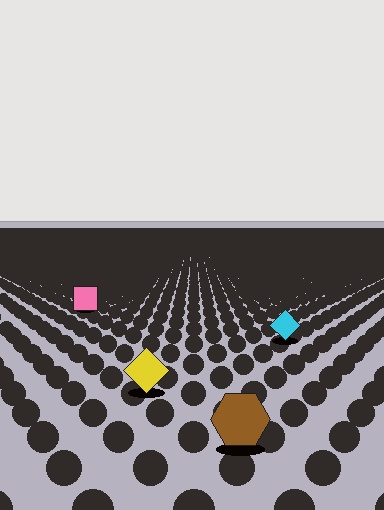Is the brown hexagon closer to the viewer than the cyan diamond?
Yes. The brown hexagon is closer — you can tell from the texture gradient: the ground texture is coarser near it.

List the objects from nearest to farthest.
From nearest to farthest: the brown hexagon, the yellow diamond, the cyan diamond, the pink square.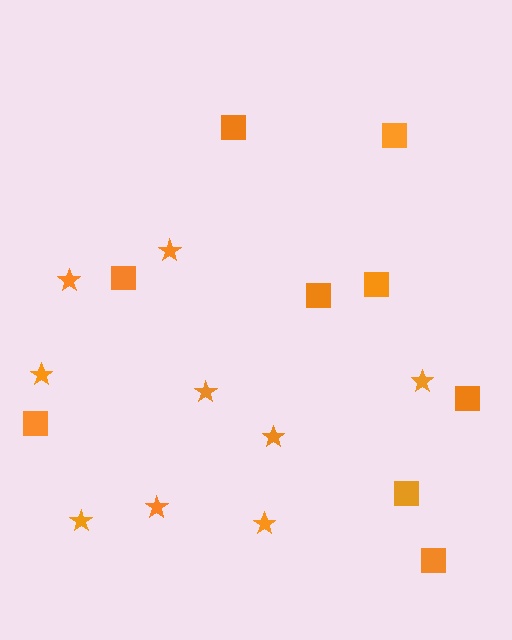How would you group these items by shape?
There are 2 groups: one group of stars (9) and one group of squares (9).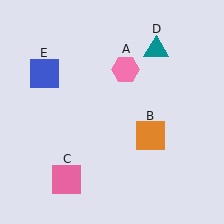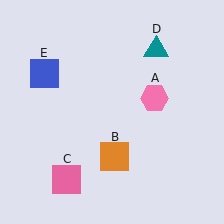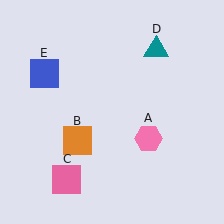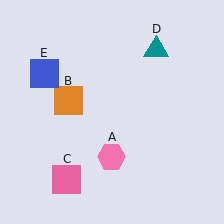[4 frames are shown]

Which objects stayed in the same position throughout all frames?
Pink square (object C) and teal triangle (object D) and blue square (object E) remained stationary.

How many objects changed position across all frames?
2 objects changed position: pink hexagon (object A), orange square (object B).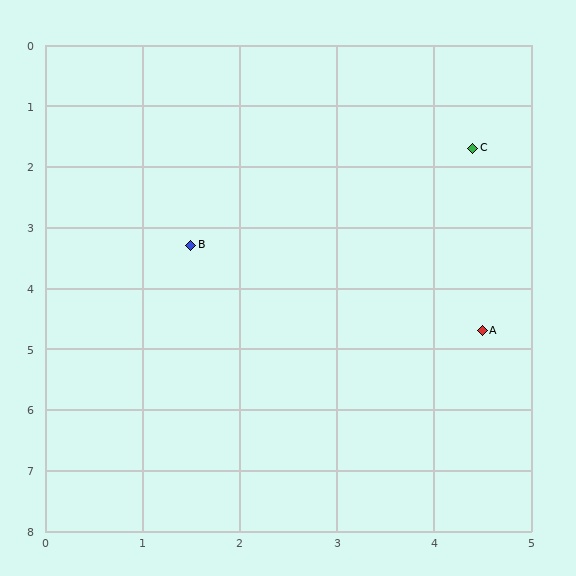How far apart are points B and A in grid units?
Points B and A are about 3.3 grid units apart.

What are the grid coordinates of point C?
Point C is at approximately (4.4, 1.7).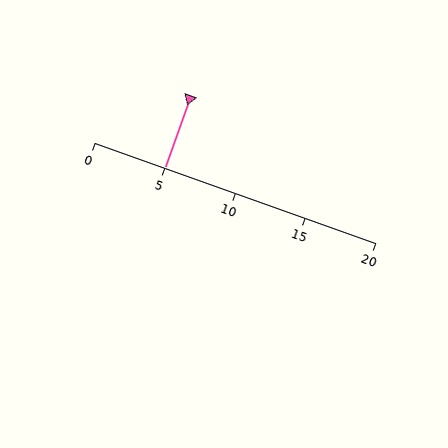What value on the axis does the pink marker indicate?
The marker indicates approximately 5.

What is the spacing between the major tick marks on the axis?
The major ticks are spaced 5 apart.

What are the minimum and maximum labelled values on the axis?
The axis runs from 0 to 20.